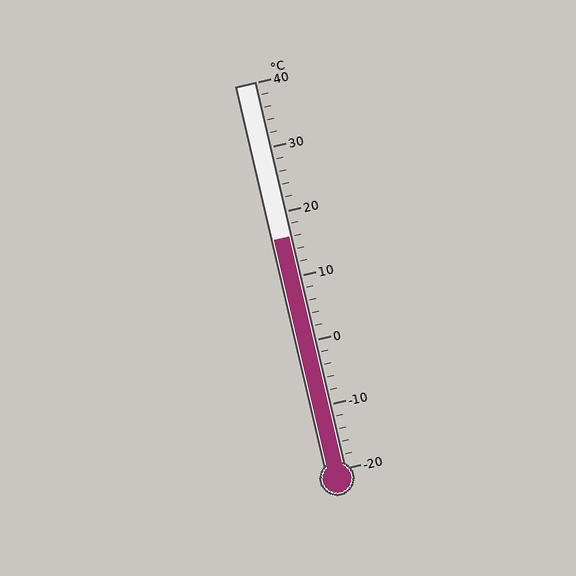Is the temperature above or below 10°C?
The temperature is above 10°C.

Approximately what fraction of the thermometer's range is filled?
The thermometer is filled to approximately 60% of its range.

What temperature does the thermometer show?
The thermometer shows approximately 16°C.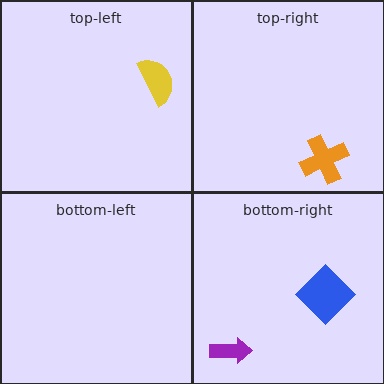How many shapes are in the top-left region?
1.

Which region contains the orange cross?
The top-right region.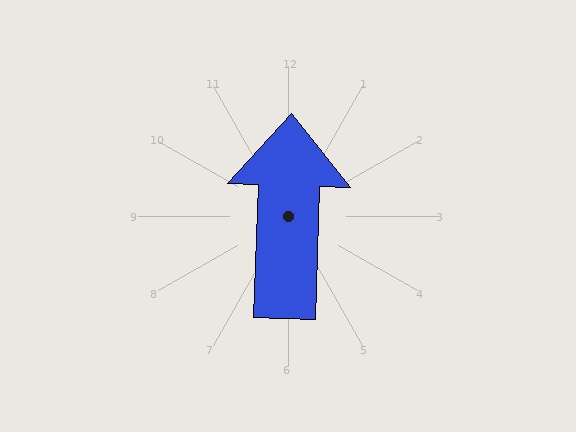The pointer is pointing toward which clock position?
Roughly 12 o'clock.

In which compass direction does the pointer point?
North.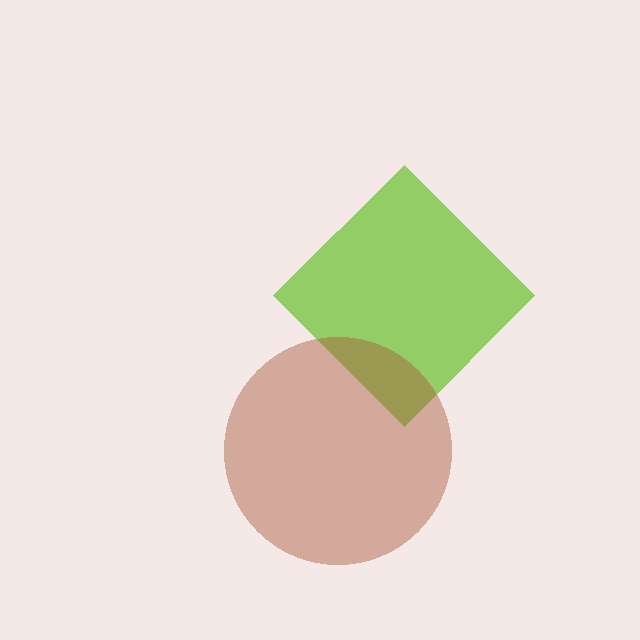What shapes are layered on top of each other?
The layered shapes are: a lime diamond, a brown circle.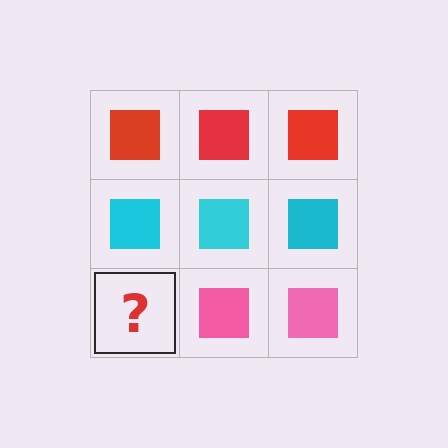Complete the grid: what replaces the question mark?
The question mark should be replaced with a pink square.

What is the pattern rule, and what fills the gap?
The rule is that each row has a consistent color. The gap should be filled with a pink square.